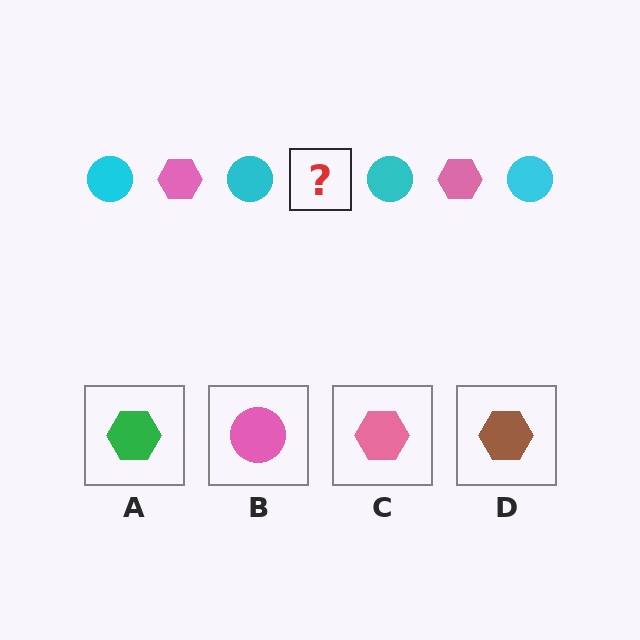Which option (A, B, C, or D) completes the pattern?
C.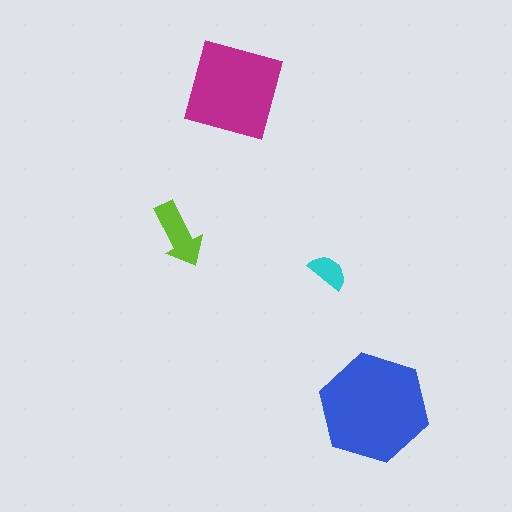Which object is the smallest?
The cyan semicircle.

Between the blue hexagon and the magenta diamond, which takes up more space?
The blue hexagon.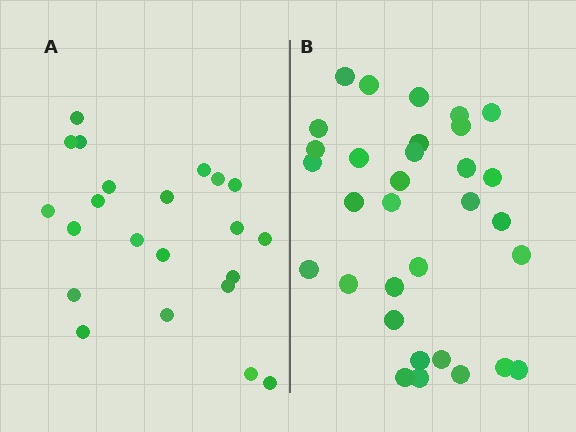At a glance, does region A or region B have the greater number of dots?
Region B (the right region) has more dots.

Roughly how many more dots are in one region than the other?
Region B has roughly 10 or so more dots than region A.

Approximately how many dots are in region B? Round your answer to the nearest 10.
About 30 dots. (The exact count is 32, which rounds to 30.)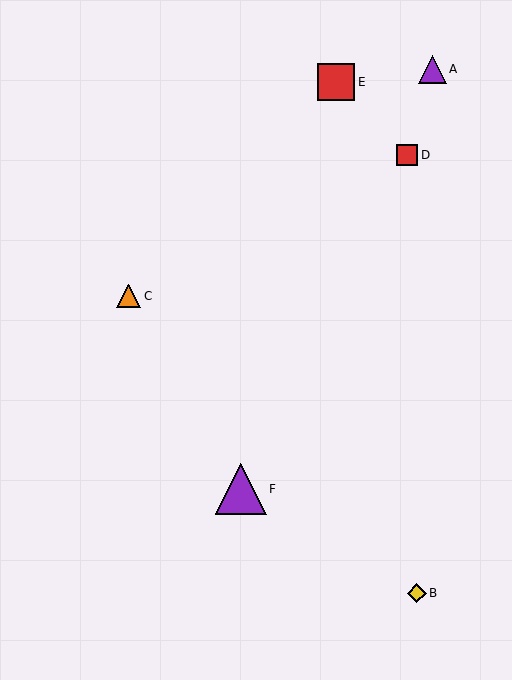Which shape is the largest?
The purple triangle (labeled F) is the largest.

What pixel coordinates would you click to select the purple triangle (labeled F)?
Click at (241, 489) to select the purple triangle F.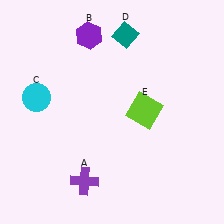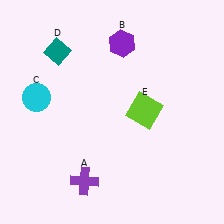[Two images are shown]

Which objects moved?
The objects that moved are: the purple hexagon (B), the teal diamond (D).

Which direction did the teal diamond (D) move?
The teal diamond (D) moved left.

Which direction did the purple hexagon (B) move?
The purple hexagon (B) moved right.